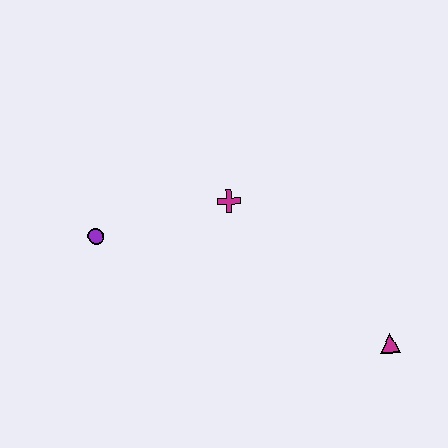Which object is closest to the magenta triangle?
The magenta cross is closest to the magenta triangle.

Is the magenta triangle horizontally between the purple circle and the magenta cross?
No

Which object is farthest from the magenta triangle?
The purple circle is farthest from the magenta triangle.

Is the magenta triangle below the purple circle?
Yes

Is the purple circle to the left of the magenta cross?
Yes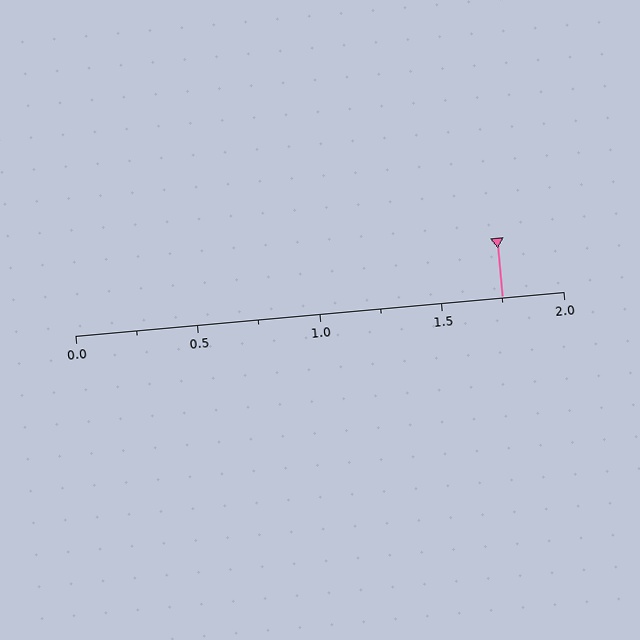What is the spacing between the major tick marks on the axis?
The major ticks are spaced 0.5 apart.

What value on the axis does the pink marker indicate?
The marker indicates approximately 1.75.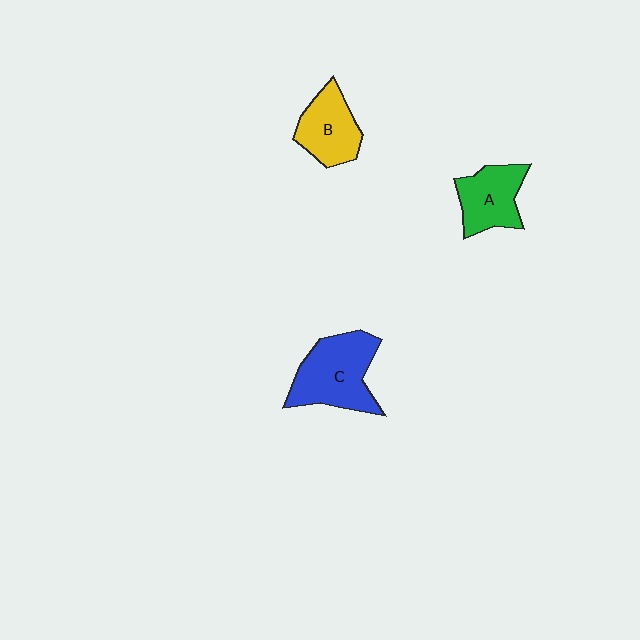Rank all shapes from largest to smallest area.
From largest to smallest: C (blue), A (green), B (yellow).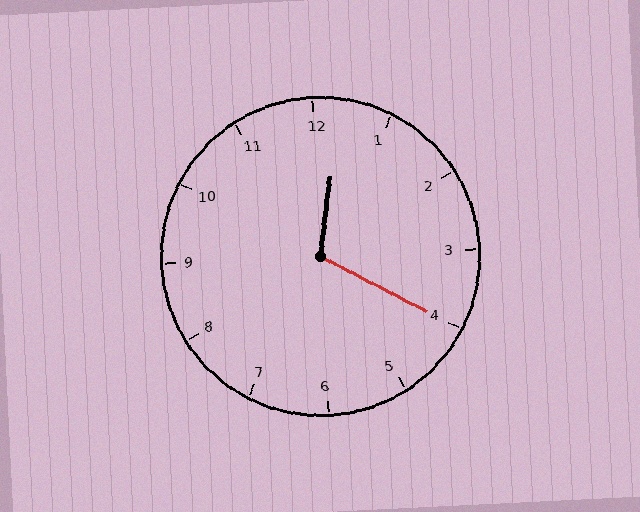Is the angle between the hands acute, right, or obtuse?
It is obtuse.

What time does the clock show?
12:20.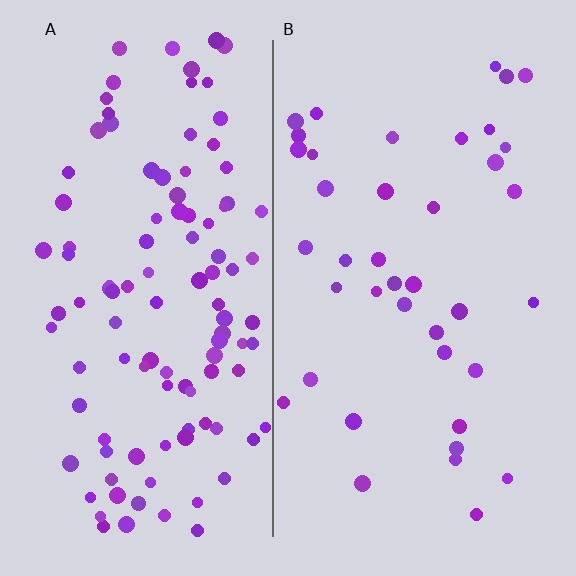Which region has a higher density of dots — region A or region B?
A (the left).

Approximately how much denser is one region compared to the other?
Approximately 2.7× — region A over region B.